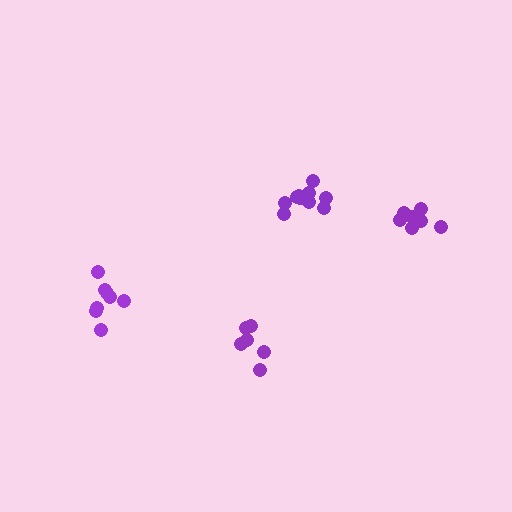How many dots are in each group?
Group 1: 8 dots, Group 2: 10 dots, Group 3: 6 dots, Group 4: 7 dots (31 total).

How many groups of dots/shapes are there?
There are 4 groups.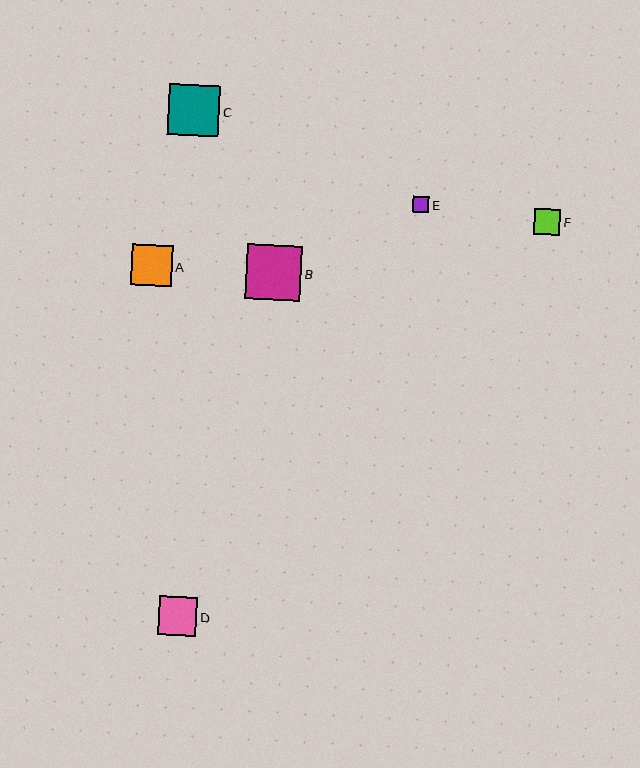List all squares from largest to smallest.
From largest to smallest: B, C, A, D, F, E.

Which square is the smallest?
Square E is the smallest with a size of approximately 16 pixels.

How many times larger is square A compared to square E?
Square A is approximately 2.6 times the size of square E.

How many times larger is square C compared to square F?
Square C is approximately 2.0 times the size of square F.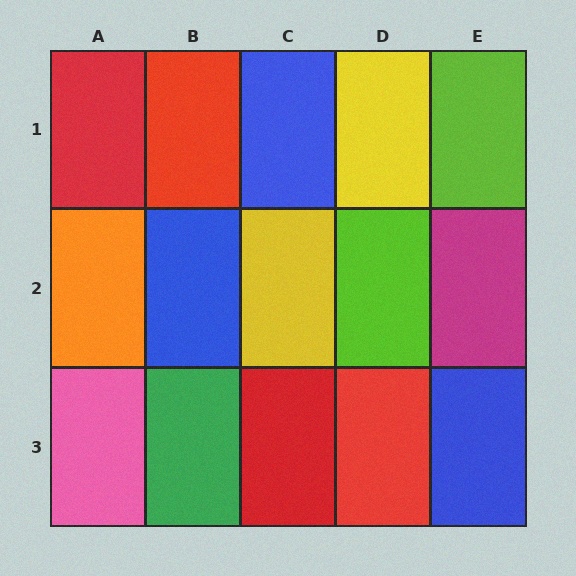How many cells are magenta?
1 cell is magenta.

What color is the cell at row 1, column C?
Blue.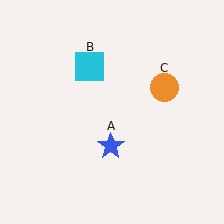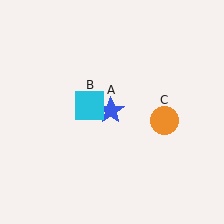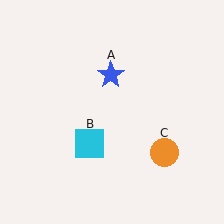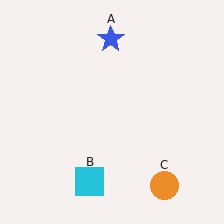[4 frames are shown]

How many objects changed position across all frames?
3 objects changed position: blue star (object A), cyan square (object B), orange circle (object C).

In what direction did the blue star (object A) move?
The blue star (object A) moved up.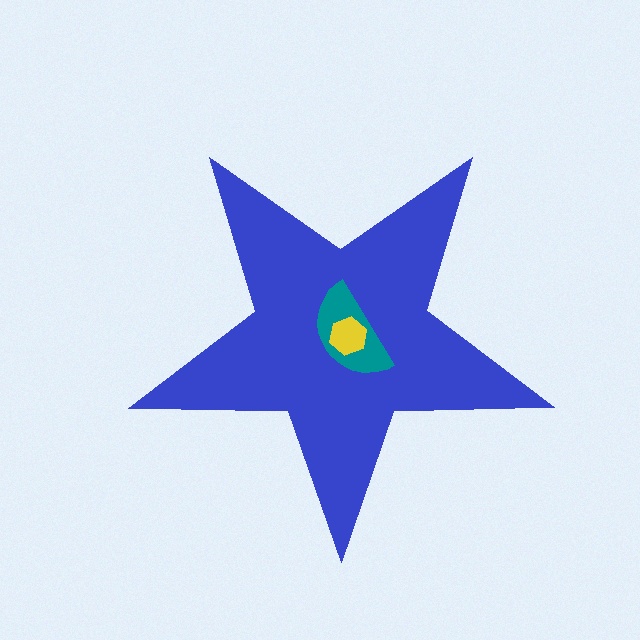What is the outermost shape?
The blue star.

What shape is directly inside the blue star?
The teal semicircle.